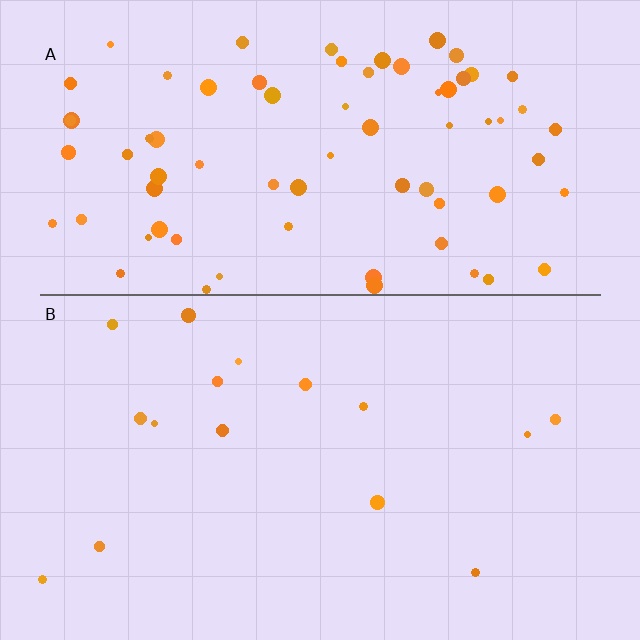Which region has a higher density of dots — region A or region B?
A (the top).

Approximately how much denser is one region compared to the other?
Approximately 4.7× — region A over region B.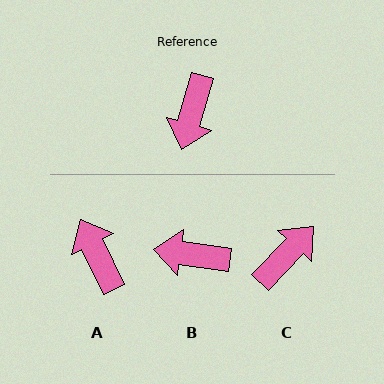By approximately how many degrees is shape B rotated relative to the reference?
Approximately 82 degrees clockwise.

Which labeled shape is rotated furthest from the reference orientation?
C, about 153 degrees away.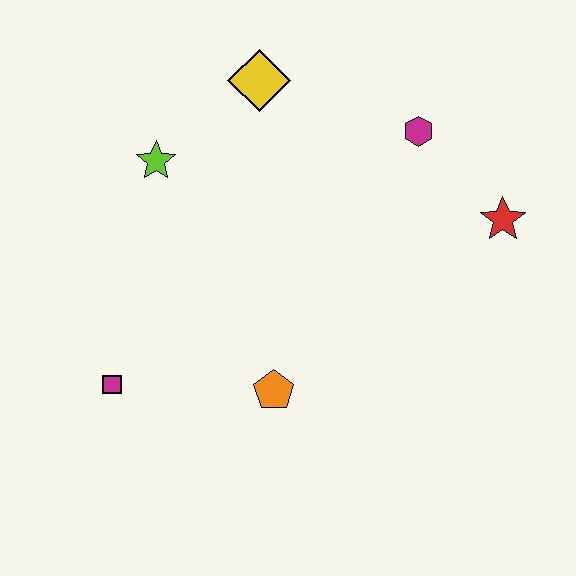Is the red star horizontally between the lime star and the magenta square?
No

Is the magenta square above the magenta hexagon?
No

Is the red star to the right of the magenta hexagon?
Yes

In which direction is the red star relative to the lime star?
The red star is to the right of the lime star.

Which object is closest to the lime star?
The yellow diamond is closest to the lime star.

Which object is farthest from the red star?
The magenta square is farthest from the red star.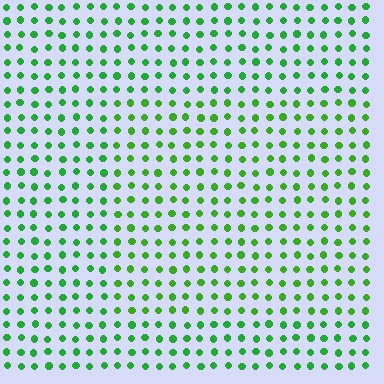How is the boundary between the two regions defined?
The boundary is defined purely by a slight shift in hue (about 19 degrees). Spacing, size, and orientation are identical on both sides.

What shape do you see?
I see a rectangle.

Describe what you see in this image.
The image is filled with small green elements in a uniform arrangement. A rectangle-shaped region is visible where the elements are tinted to a slightly different hue, forming a subtle color boundary.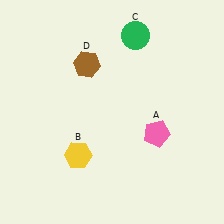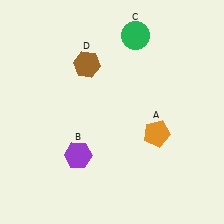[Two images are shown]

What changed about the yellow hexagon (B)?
In Image 1, B is yellow. In Image 2, it changed to purple.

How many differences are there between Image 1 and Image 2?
There are 2 differences between the two images.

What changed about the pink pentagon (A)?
In Image 1, A is pink. In Image 2, it changed to orange.